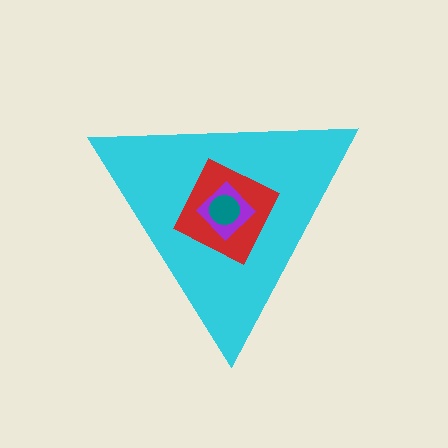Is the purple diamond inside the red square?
Yes.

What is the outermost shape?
The cyan triangle.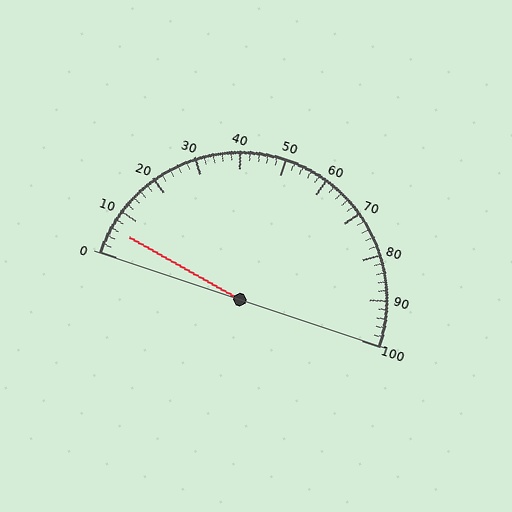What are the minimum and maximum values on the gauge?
The gauge ranges from 0 to 100.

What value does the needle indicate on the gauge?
The needle indicates approximately 6.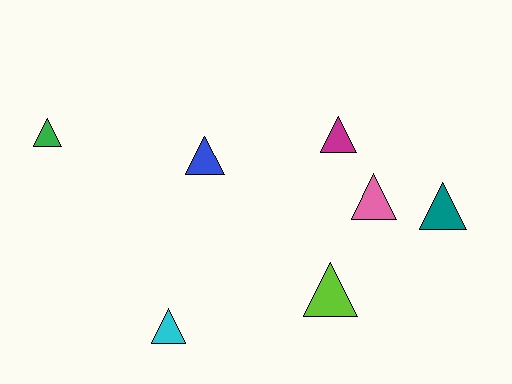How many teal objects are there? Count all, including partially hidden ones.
There is 1 teal object.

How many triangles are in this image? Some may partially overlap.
There are 7 triangles.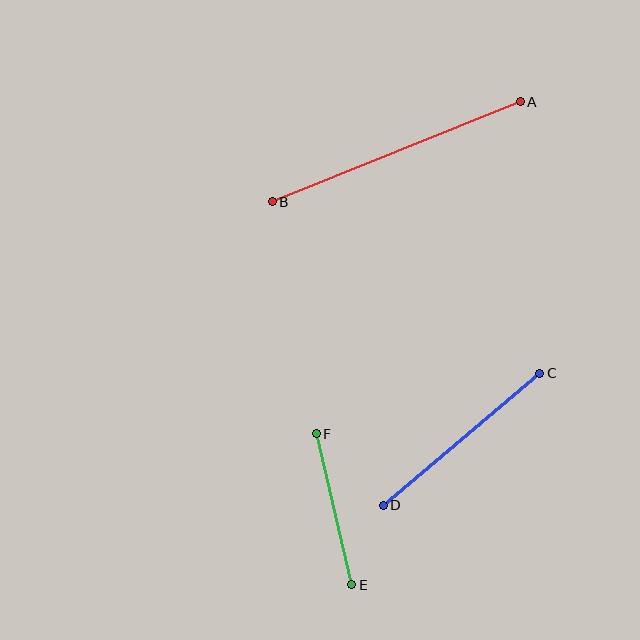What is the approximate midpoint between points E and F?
The midpoint is at approximately (334, 509) pixels.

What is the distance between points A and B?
The distance is approximately 268 pixels.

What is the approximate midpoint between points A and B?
The midpoint is at approximately (396, 152) pixels.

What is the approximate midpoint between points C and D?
The midpoint is at approximately (462, 439) pixels.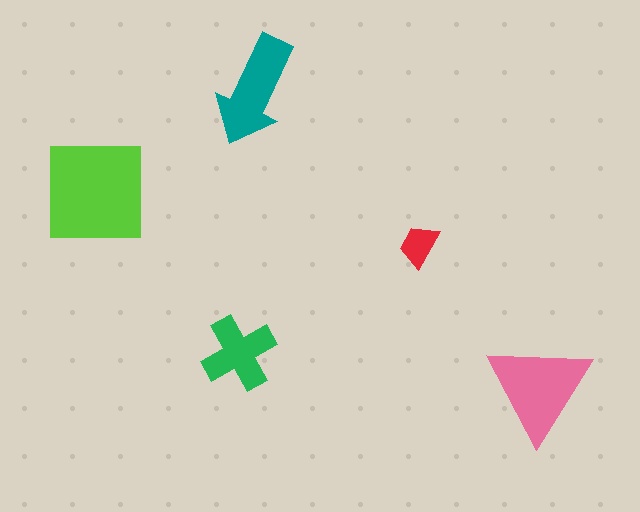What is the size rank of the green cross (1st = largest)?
4th.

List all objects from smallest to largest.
The red trapezoid, the green cross, the teal arrow, the pink triangle, the lime square.